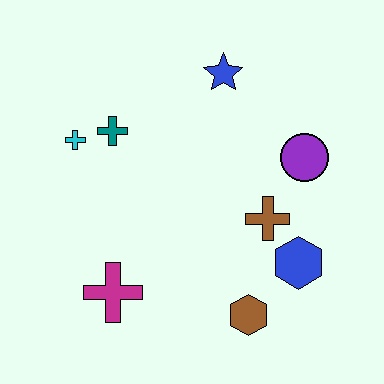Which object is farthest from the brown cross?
The cyan cross is farthest from the brown cross.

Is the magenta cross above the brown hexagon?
Yes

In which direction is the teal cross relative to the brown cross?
The teal cross is to the left of the brown cross.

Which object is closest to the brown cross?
The blue hexagon is closest to the brown cross.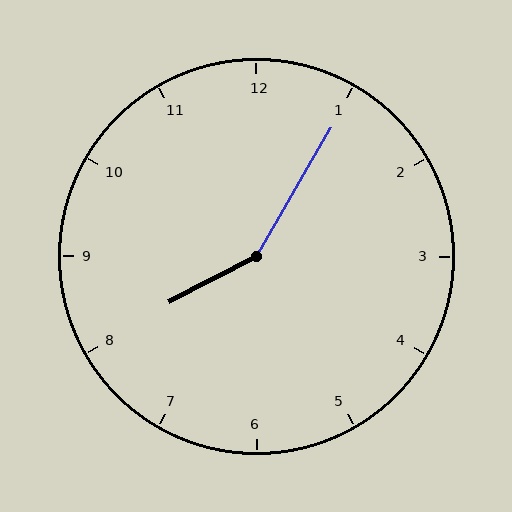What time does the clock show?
8:05.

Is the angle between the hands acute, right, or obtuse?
It is obtuse.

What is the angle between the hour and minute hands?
Approximately 148 degrees.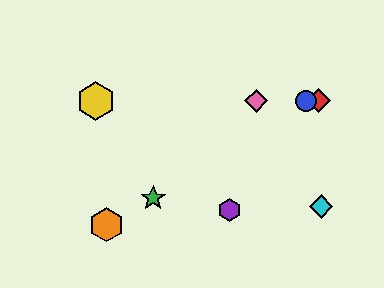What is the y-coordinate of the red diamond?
The red diamond is at y≈101.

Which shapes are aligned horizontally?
The red diamond, the blue circle, the yellow hexagon, the pink diamond are aligned horizontally.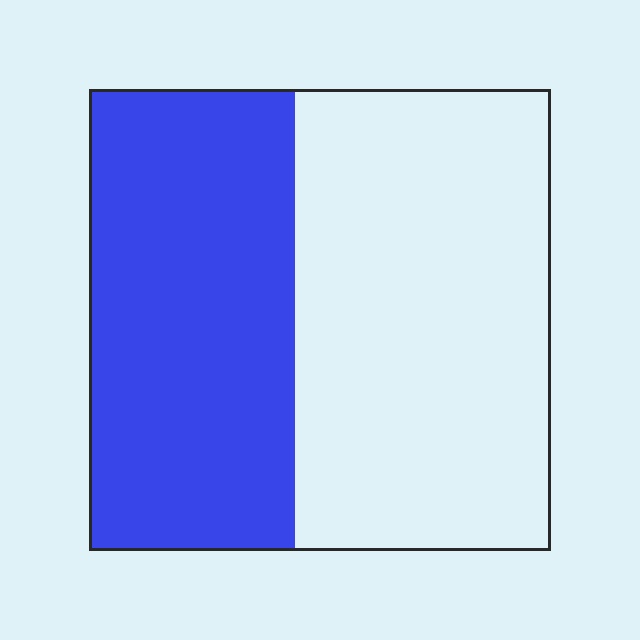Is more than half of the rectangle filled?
No.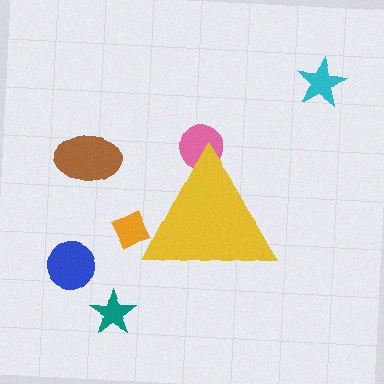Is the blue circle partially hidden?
No, the blue circle is fully visible.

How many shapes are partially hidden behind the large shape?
2 shapes are partially hidden.